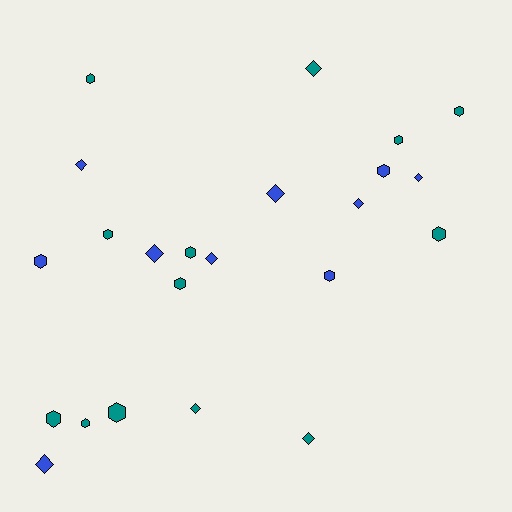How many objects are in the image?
There are 23 objects.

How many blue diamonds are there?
There are 7 blue diamonds.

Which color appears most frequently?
Teal, with 13 objects.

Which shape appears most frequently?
Hexagon, with 13 objects.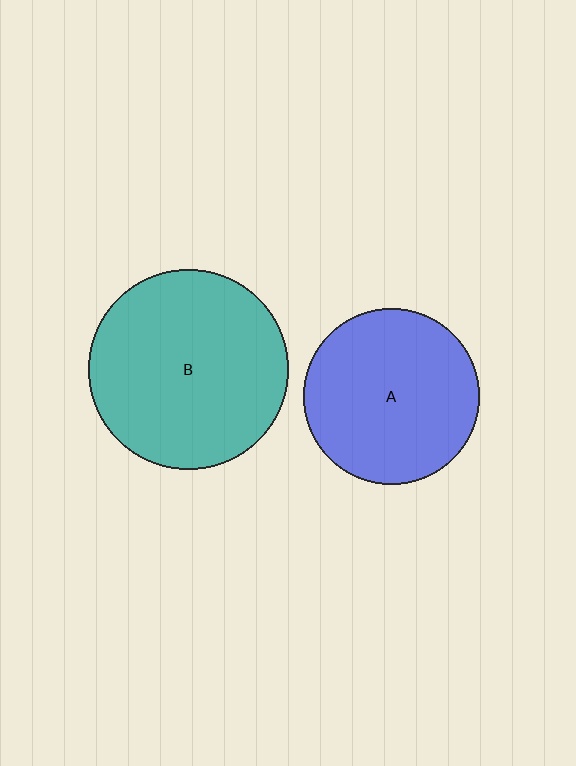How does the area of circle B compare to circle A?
Approximately 1.3 times.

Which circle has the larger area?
Circle B (teal).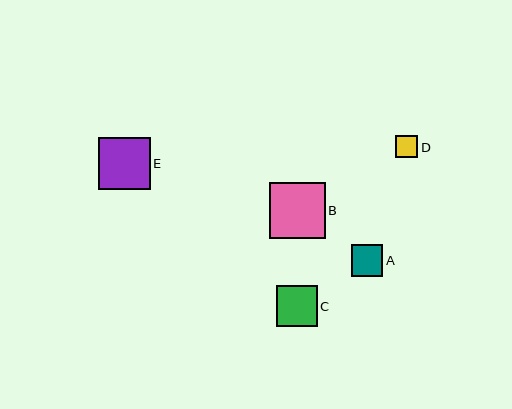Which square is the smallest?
Square D is the smallest with a size of approximately 23 pixels.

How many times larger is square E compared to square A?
Square E is approximately 1.6 times the size of square A.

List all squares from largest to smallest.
From largest to smallest: B, E, C, A, D.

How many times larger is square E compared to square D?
Square E is approximately 2.3 times the size of square D.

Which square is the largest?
Square B is the largest with a size of approximately 55 pixels.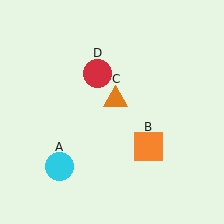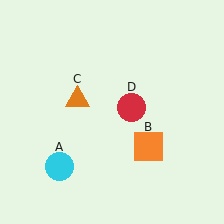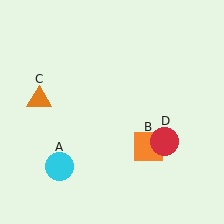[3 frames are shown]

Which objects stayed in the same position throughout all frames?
Cyan circle (object A) and orange square (object B) remained stationary.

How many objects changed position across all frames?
2 objects changed position: orange triangle (object C), red circle (object D).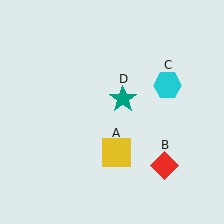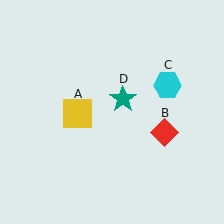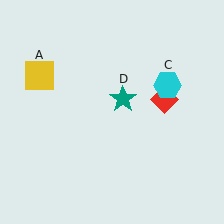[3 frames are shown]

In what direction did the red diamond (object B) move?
The red diamond (object B) moved up.